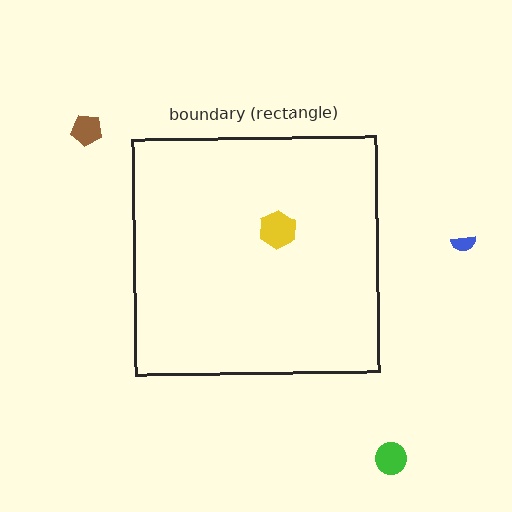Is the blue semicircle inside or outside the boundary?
Outside.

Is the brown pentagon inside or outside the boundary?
Outside.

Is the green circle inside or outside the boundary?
Outside.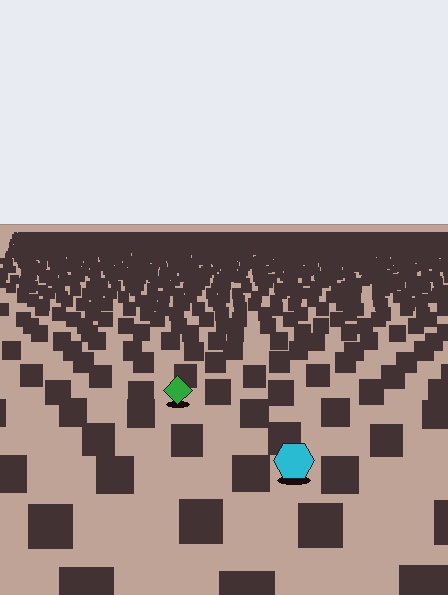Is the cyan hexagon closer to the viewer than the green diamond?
Yes. The cyan hexagon is closer — you can tell from the texture gradient: the ground texture is coarser near it.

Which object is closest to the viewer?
The cyan hexagon is closest. The texture marks near it are larger and more spread out.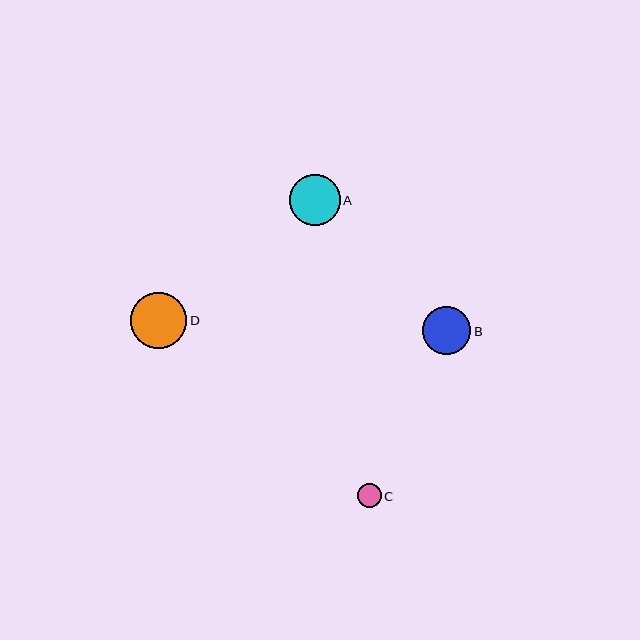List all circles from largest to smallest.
From largest to smallest: D, A, B, C.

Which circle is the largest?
Circle D is the largest with a size of approximately 57 pixels.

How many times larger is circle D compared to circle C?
Circle D is approximately 2.3 times the size of circle C.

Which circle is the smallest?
Circle C is the smallest with a size of approximately 24 pixels.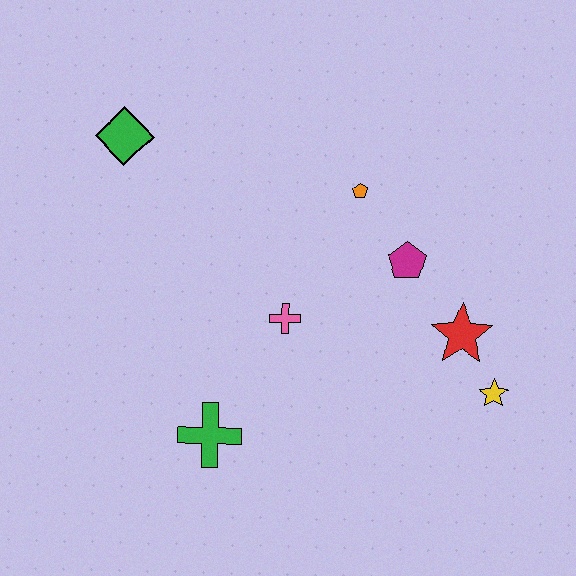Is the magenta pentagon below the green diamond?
Yes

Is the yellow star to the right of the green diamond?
Yes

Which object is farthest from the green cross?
The green diamond is farthest from the green cross.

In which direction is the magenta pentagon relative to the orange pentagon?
The magenta pentagon is below the orange pentagon.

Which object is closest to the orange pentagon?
The magenta pentagon is closest to the orange pentagon.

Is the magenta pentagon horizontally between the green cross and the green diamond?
No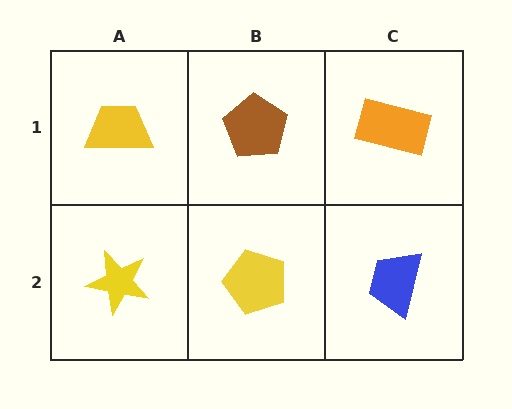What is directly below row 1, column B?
A yellow pentagon.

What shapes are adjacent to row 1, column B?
A yellow pentagon (row 2, column B), a yellow trapezoid (row 1, column A), an orange rectangle (row 1, column C).